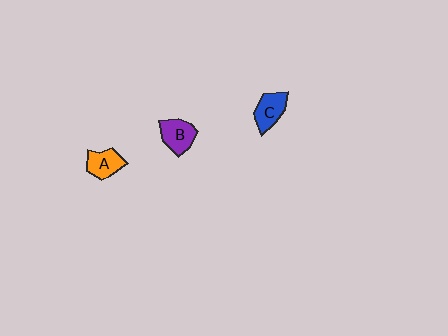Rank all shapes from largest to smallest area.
From largest to smallest: B (purple), C (blue), A (orange).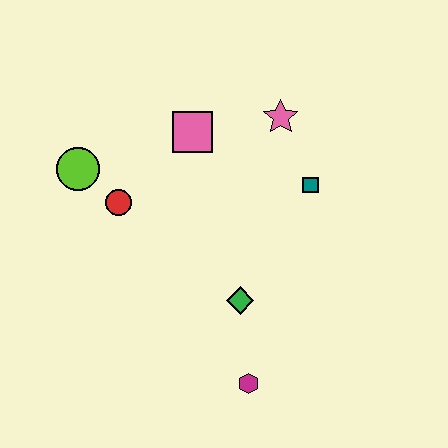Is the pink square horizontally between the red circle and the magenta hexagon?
Yes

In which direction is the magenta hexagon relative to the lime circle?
The magenta hexagon is below the lime circle.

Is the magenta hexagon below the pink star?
Yes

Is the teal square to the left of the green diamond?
No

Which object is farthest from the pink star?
The magenta hexagon is farthest from the pink star.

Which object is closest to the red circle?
The lime circle is closest to the red circle.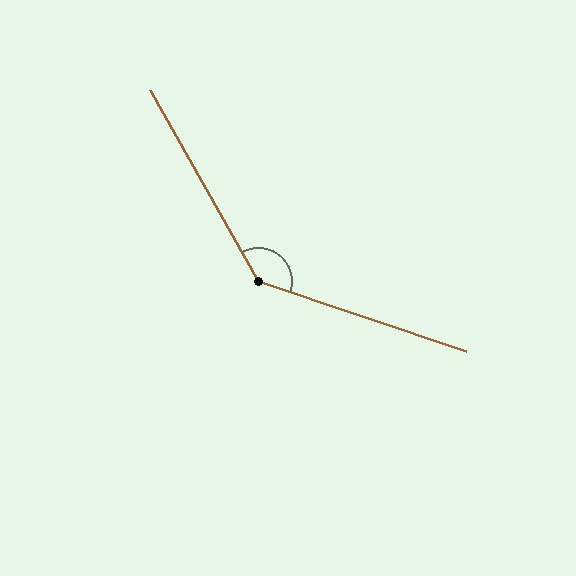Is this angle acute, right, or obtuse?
It is obtuse.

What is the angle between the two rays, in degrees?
Approximately 138 degrees.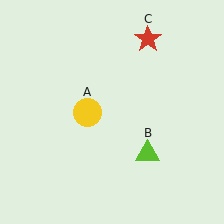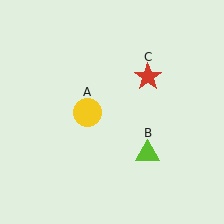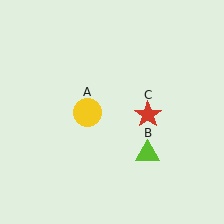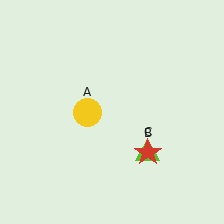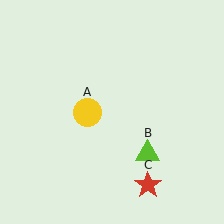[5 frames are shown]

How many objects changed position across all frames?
1 object changed position: red star (object C).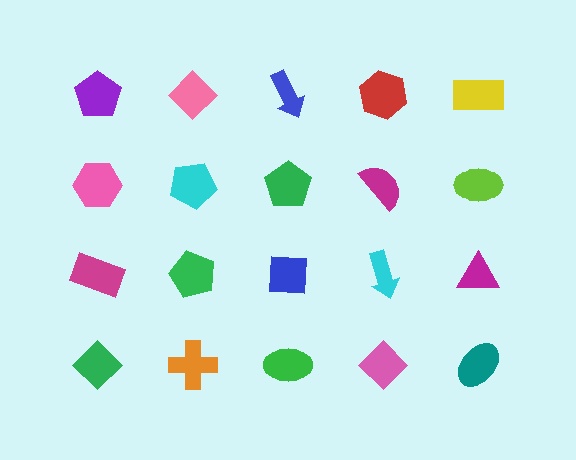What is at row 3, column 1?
A magenta rectangle.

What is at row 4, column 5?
A teal ellipse.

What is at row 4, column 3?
A green ellipse.